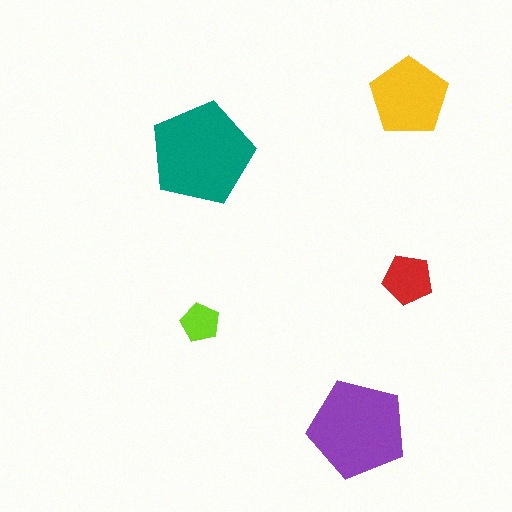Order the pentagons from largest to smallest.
the teal one, the purple one, the yellow one, the red one, the lime one.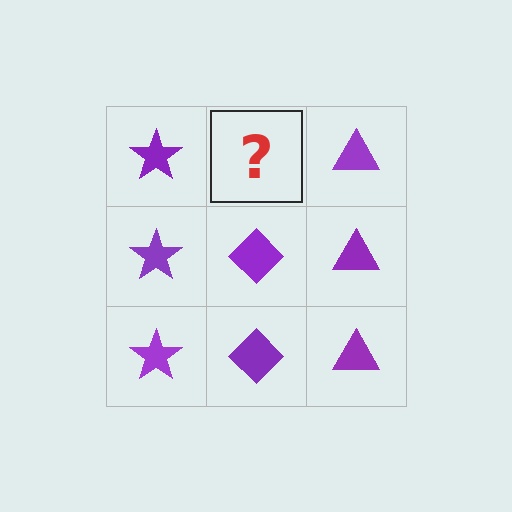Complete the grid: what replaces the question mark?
The question mark should be replaced with a purple diamond.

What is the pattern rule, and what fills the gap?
The rule is that each column has a consistent shape. The gap should be filled with a purple diamond.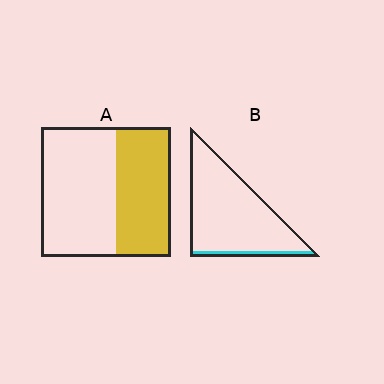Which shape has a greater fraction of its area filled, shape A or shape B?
Shape A.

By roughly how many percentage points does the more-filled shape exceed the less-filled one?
By roughly 35 percentage points (A over B).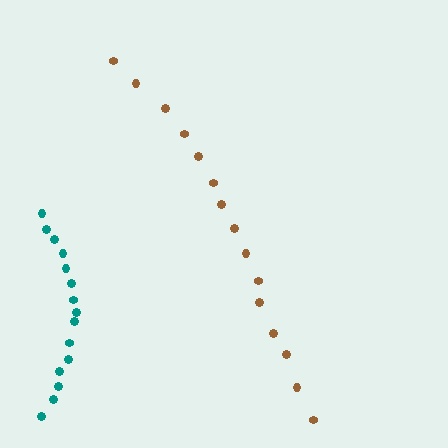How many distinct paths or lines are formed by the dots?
There are 2 distinct paths.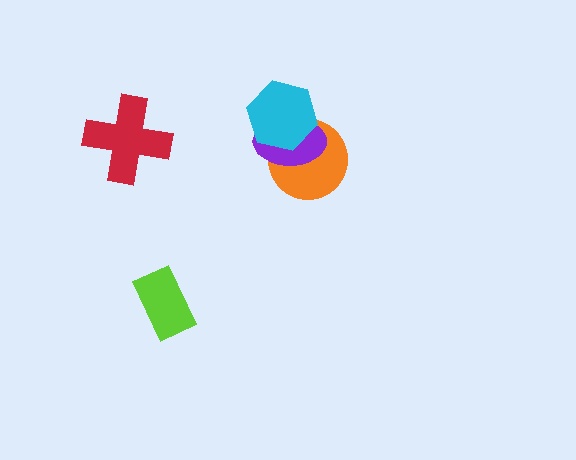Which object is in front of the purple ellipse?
The cyan hexagon is in front of the purple ellipse.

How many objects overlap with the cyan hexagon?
2 objects overlap with the cyan hexagon.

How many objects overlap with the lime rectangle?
0 objects overlap with the lime rectangle.